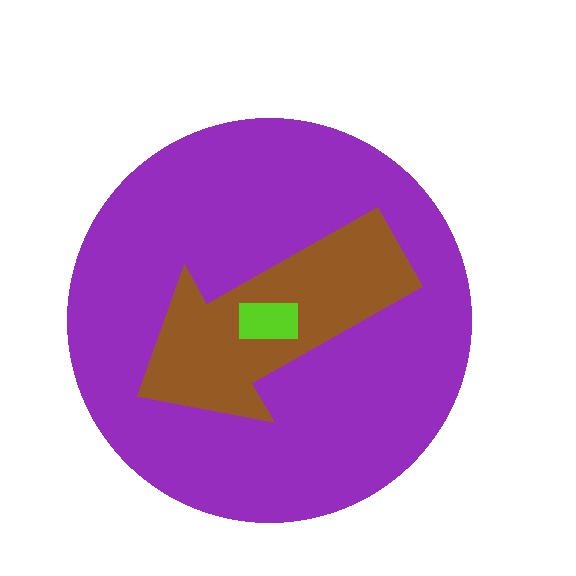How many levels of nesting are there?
3.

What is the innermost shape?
The lime rectangle.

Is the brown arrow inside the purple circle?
Yes.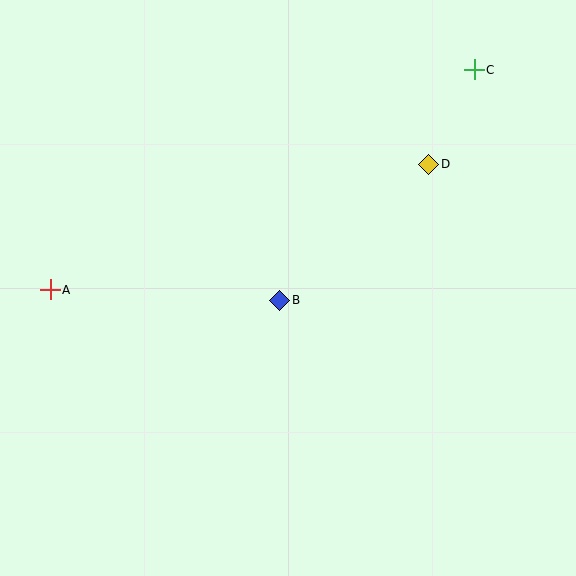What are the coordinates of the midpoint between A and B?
The midpoint between A and B is at (165, 295).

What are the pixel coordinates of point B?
Point B is at (280, 300).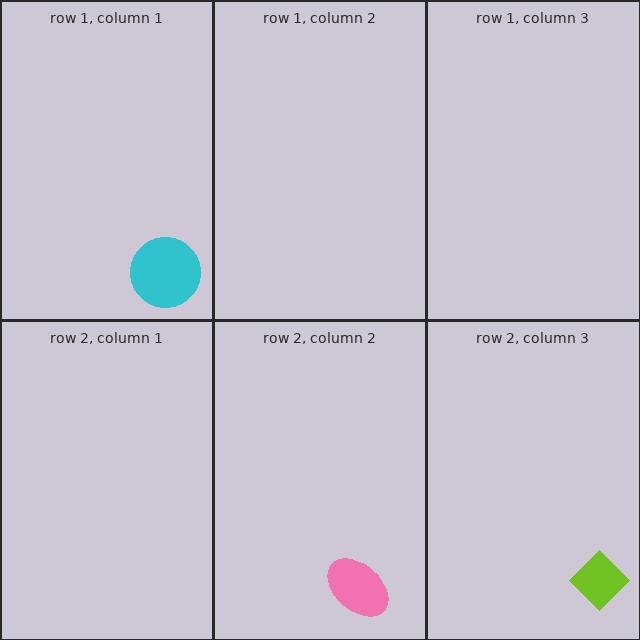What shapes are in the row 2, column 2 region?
The pink ellipse.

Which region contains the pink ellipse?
The row 2, column 2 region.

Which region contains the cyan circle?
The row 1, column 1 region.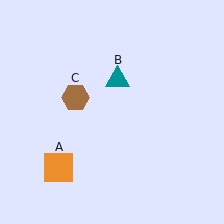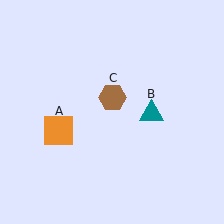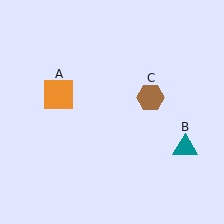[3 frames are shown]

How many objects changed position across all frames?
3 objects changed position: orange square (object A), teal triangle (object B), brown hexagon (object C).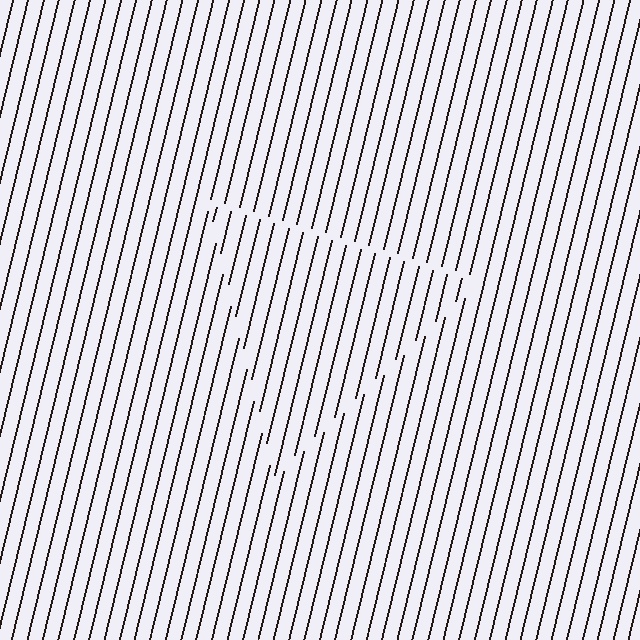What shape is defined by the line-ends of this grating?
An illusory triangle. The interior of the shape contains the same grating, shifted by half a period — the contour is defined by the phase discontinuity where line-ends from the inner and outer gratings abut.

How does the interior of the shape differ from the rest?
The interior of the shape contains the same grating, shifted by half a period — the contour is defined by the phase discontinuity where line-ends from the inner and outer gratings abut.